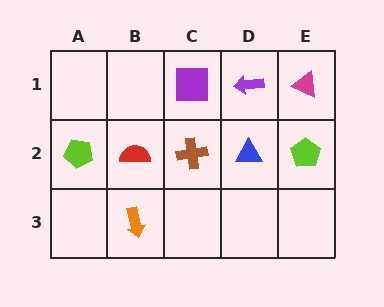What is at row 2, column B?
A red semicircle.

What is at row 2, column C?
A brown cross.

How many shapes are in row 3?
1 shape.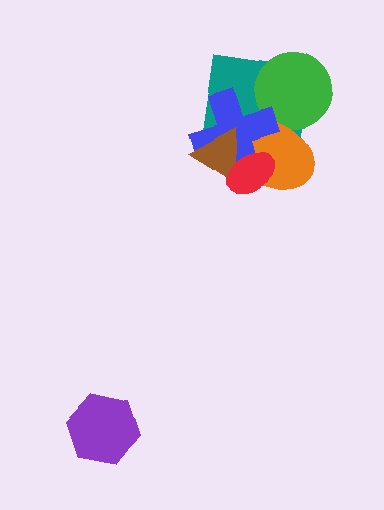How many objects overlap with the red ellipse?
4 objects overlap with the red ellipse.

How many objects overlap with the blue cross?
5 objects overlap with the blue cross.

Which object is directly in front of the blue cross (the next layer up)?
The brown triangle is directly in front of the blue cross.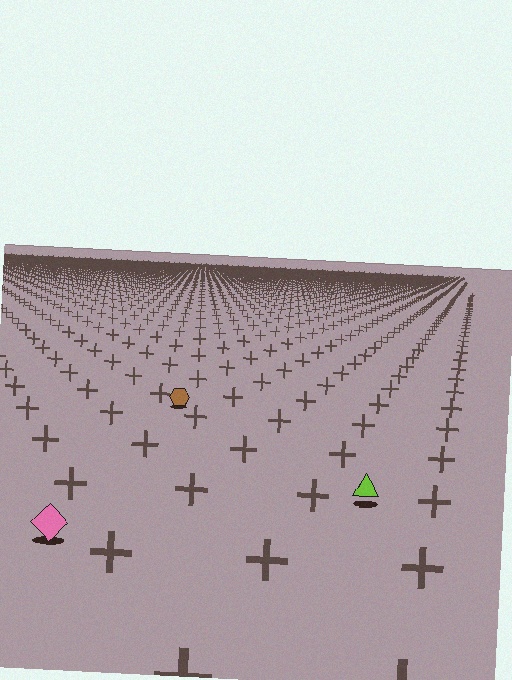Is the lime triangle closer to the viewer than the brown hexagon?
Yes. The lime triangle is closer — you can tell from the texture gradient: the ground texture is coarser near it.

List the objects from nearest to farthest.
From nearest to farthest: the pink diamond, the lime triangle, the brown hexagon.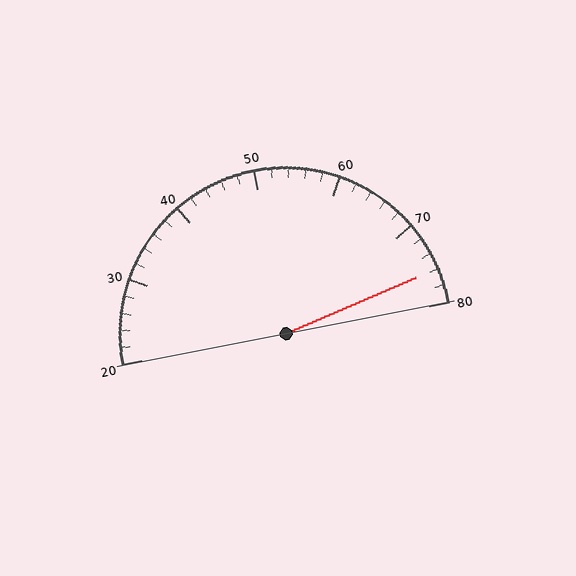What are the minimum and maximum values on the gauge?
The gauge ranges from 20 to 80.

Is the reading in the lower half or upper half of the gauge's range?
The reading is in the upper half of the range (20 to 80).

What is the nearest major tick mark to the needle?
The nearest major tick mark is 80.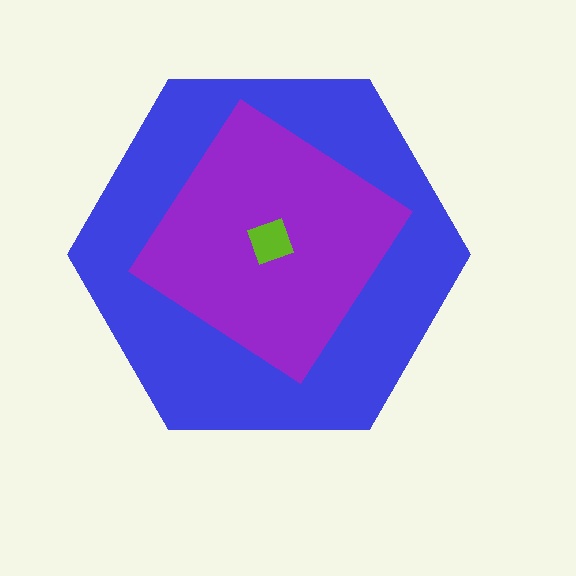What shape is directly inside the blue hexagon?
The purple diamond.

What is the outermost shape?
The blue hexagon.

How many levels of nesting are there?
3.